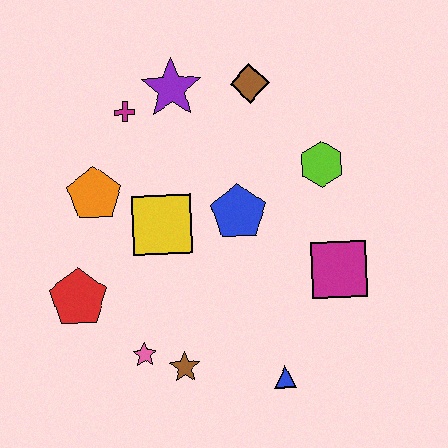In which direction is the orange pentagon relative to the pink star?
The orange pentagon is above the pink star.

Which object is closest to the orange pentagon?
The yellow square is closest to the orange pentagon.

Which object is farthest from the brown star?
The brown diamond is farthest from the brown star.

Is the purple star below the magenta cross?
No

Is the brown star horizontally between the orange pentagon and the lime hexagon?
Yes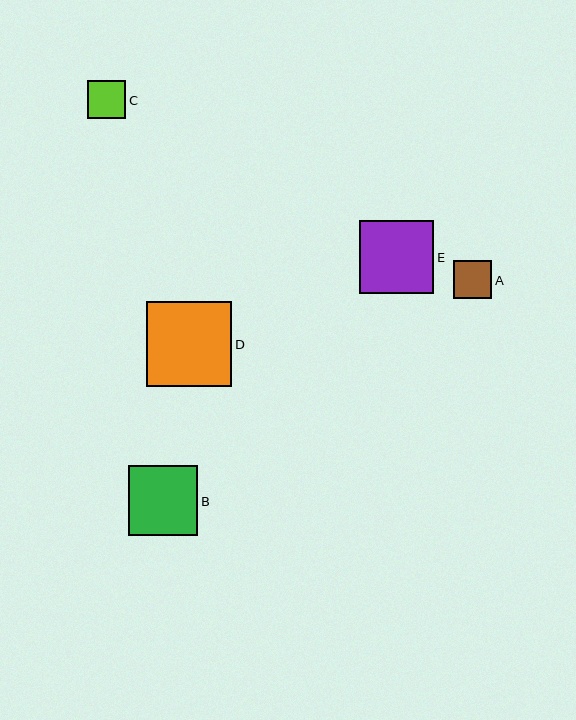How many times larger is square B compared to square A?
Square B is approximately 1.8 times the size of square A.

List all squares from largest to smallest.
From largest to smallest: D, E, B, A, C.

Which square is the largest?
Square D is the largest with a size of approximately 85 pixels.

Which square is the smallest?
Square C is the smallest with a size of approximately 39 pixels.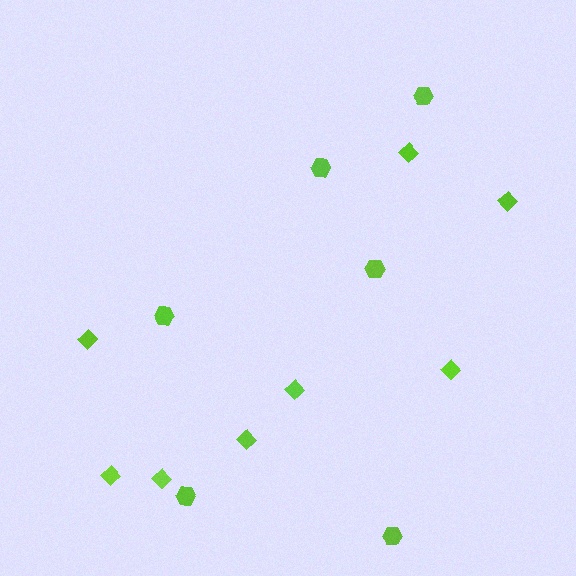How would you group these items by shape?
There are 2 groups: one group of hexagons (6) and one group of diamonds (8).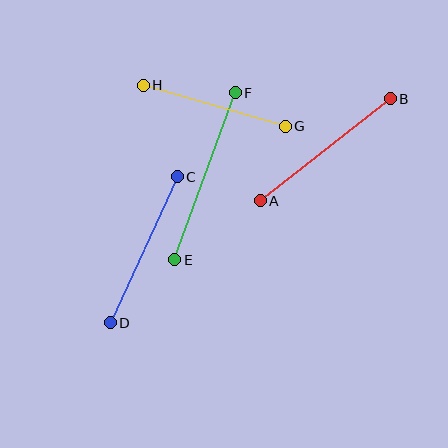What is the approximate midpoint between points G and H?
The midpoint is at approximately (214, 106) pixels.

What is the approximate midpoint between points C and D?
The midpoint is at approximately (144, 250) pixels.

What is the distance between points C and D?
The distance is approximately 161 pixels.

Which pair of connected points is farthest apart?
Points E and F are farthest apart.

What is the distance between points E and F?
The distance is approximately 177 pixels.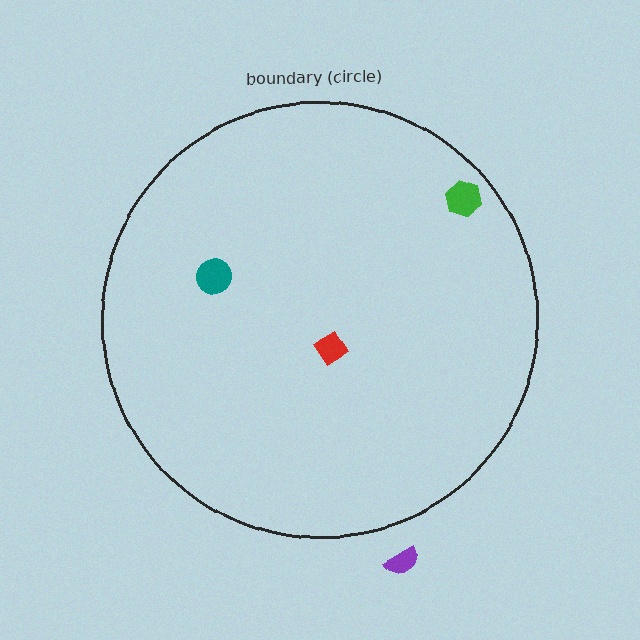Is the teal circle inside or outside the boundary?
Inside.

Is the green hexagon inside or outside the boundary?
Inside.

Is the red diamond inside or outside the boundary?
Inside.